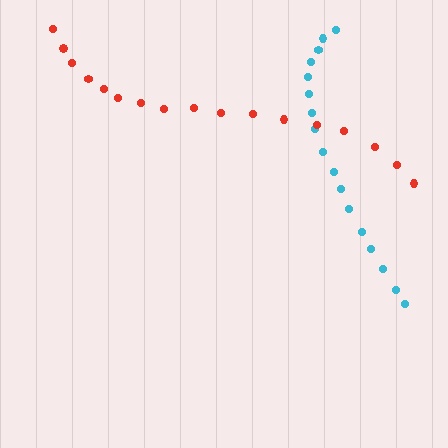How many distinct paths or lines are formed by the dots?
There are 2 distinct paths.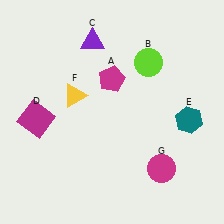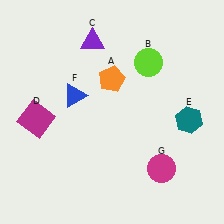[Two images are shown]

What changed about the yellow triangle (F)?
In Image 1, F is yellow. In Image 2, it changed to blue.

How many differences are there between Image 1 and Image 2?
There are 2 differences between the two images.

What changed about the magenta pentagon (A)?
In Image 1, A is magenta. In Image 2, it changed to orange.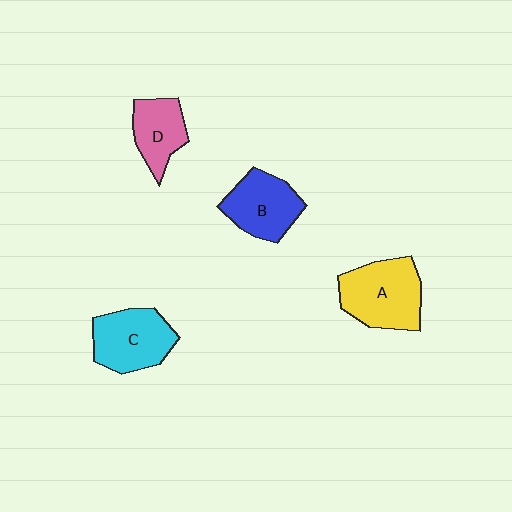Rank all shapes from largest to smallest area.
From largest to smallest: A (yellow), C (cyan), B (blue), D (pink).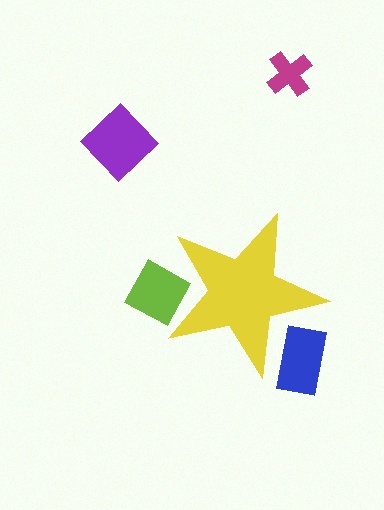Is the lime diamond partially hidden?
Yes, the lime diamond is partially hidden behind the yellow star.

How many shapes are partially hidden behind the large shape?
2 shapes are partially hidden.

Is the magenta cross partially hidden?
No, the magenta cross is fully visible.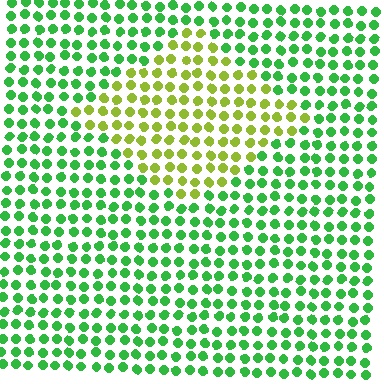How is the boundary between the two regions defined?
The boundary is defined purely by a slight shift in hue (about 49 degrees). Spacing, size, and orientation are identical on both sides.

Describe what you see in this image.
The image is filled with small green elements in a uniform arrangement. A diamond-shaped region is visible where the elements are tinted to a slightly different hue, forming a subtle color boundary.